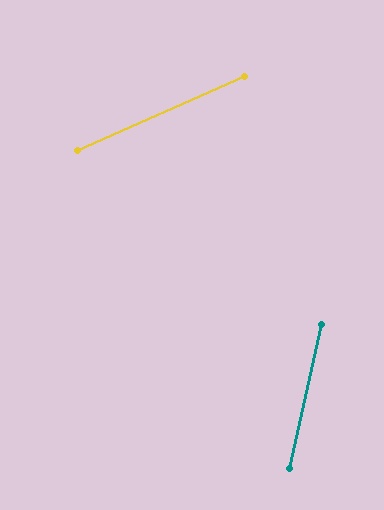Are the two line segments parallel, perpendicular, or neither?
Neither parallel nor perpendicular — they differ by about 53°.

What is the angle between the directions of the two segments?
Approximately 53 degrees.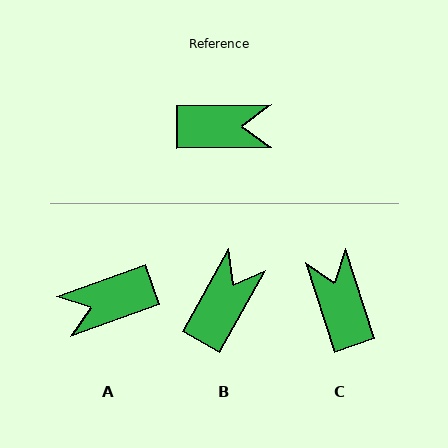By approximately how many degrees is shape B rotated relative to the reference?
Approximately 60 degrees counter-clockwise.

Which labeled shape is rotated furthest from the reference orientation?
A, about 161 degrees away.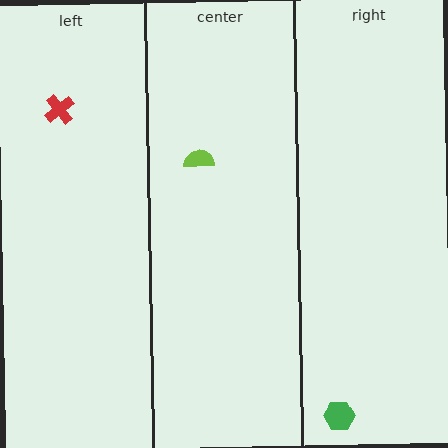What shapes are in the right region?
The green hexagon.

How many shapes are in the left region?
1.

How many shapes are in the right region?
1.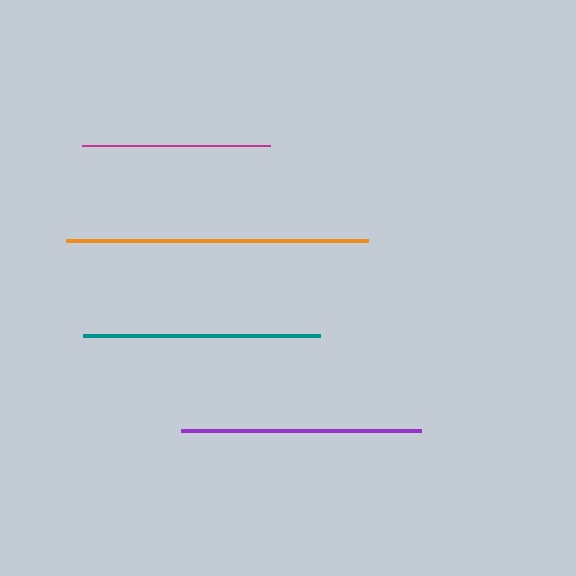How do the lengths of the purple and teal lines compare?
The purple and teal lines are approximately the same length.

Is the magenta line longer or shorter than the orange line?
The orange line is longer than the magenta line.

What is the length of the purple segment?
The purple segment is approximately 240 pixels long.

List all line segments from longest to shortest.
From longest to shortest: orange, purple, teal, magenta.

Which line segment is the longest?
The orange line is the longest at approximately 302 pixels.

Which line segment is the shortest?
The magenta line is the shortest at approximately 188 pixels.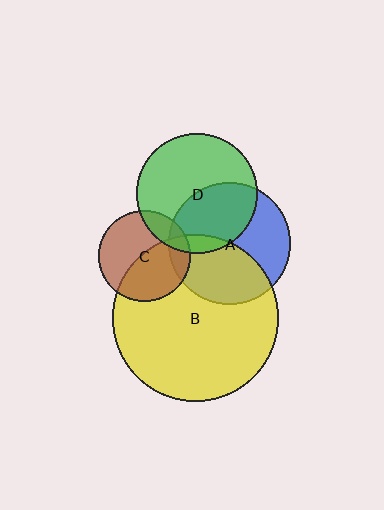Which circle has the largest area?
Circle B (yellow).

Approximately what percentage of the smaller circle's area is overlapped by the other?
Approximately 15%.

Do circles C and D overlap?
Yes.